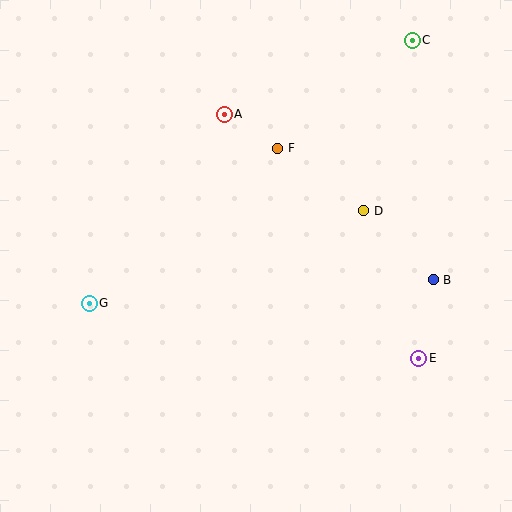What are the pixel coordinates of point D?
Point D is at (364, 211).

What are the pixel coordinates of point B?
Point B is at (433, 280).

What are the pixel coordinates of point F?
Point F is at (278, 148).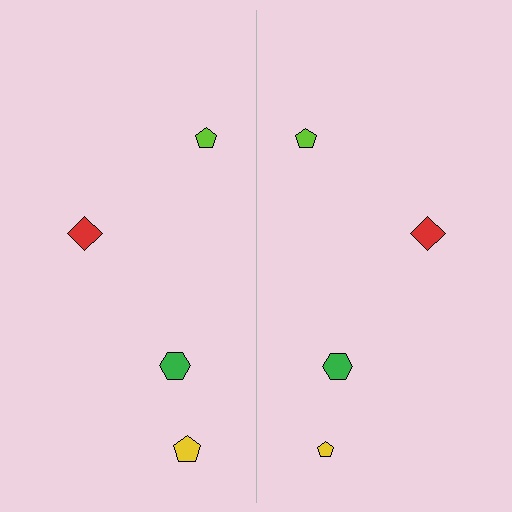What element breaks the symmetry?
The yellow pentagon on the right side has a different size than its mirror counterpart.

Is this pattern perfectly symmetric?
No, the pattern is not perfectly symmetric. The yellow pentagon on the right side has a different size than its mirror counterpart.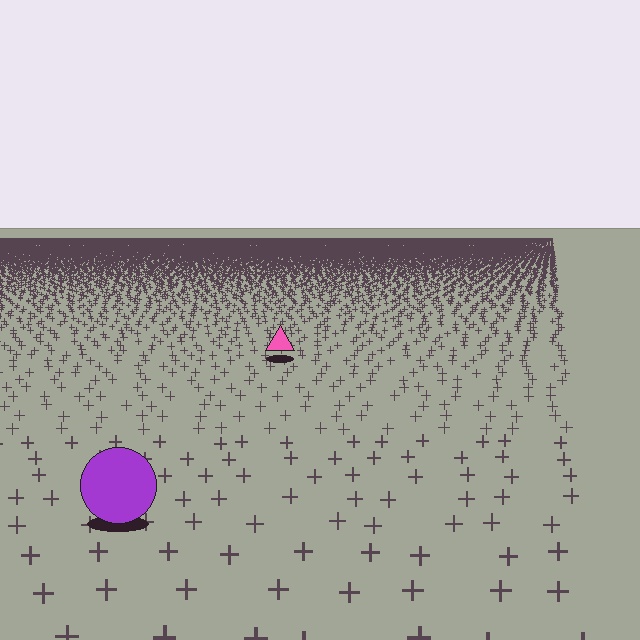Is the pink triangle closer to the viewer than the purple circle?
No. The purple circle is closer — you can tell from the texture gradient: the ground texture is coarser near it.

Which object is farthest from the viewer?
The pink triangle is farthest from the viewer. It appears smaller and the ground texture around it is denser.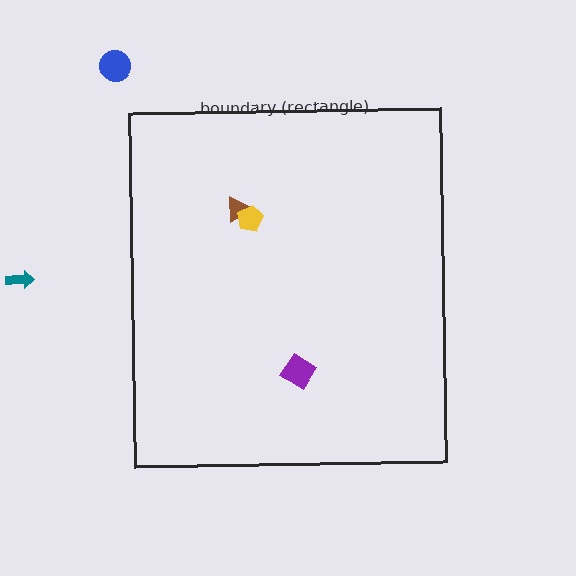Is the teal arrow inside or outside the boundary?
Outside.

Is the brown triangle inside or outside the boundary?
Inside.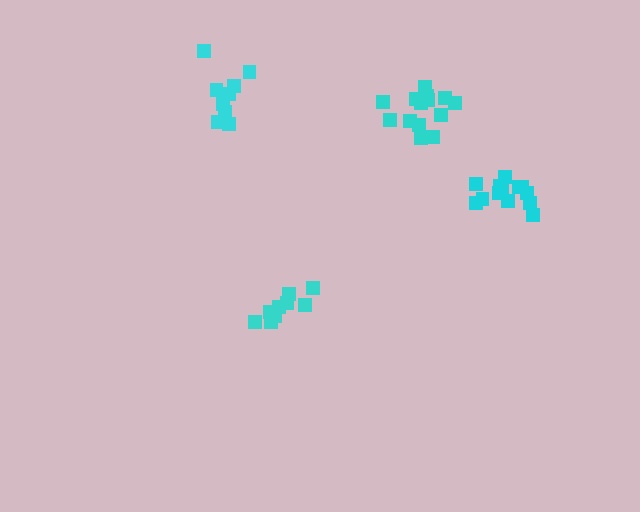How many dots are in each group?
Group 1: 9 dots, Group 2: 9 dots, Group 3: 13 dots, Group 4: 14 dots (45 total).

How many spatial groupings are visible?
There are 4 spatial groupings.